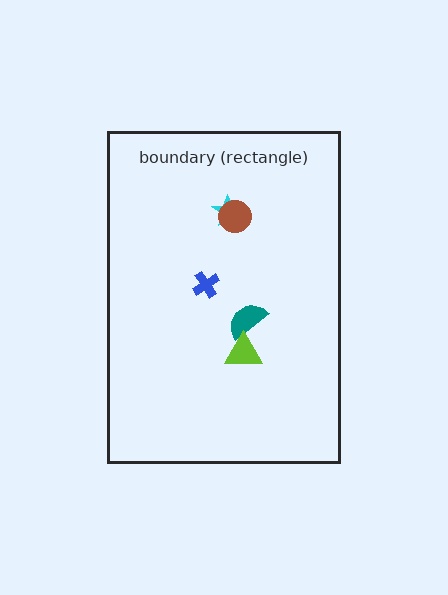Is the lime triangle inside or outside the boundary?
Inside.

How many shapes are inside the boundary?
5 inside, 0 outside.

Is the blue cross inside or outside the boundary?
Inside.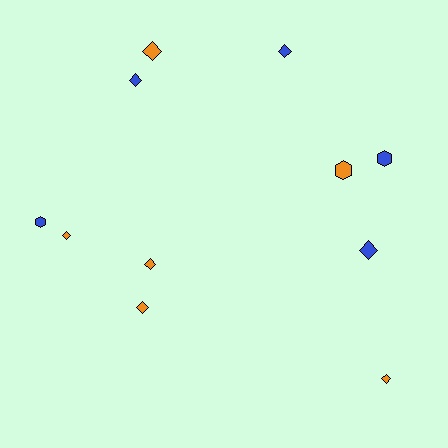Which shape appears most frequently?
Diamond, with 8 objects.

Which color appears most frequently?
Orange, with 6 objects.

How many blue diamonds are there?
There are 3 blue diamonds.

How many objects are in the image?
There are 11 objects.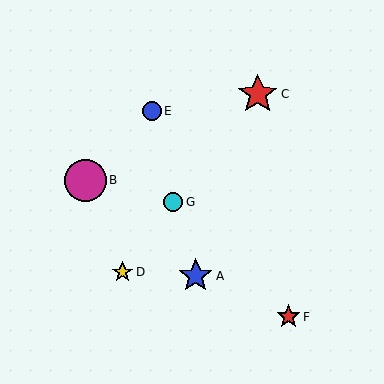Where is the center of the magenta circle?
The center of the magenta circle is at (85, 180).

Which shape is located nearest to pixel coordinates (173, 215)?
The cyan circle (labeled G) at (173, 202) is nearest to that location.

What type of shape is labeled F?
Shape F is a red star.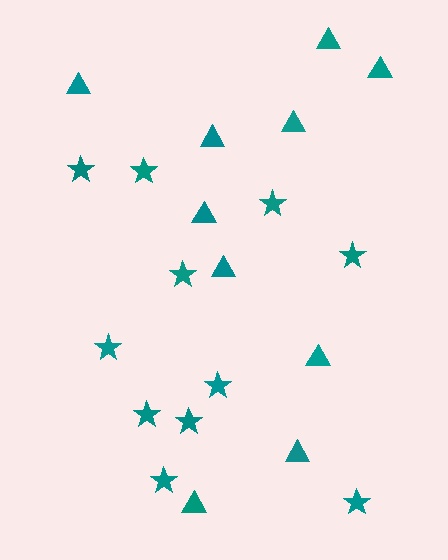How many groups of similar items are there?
There are 2 groups: one group of triangles (10) and one group of stars (11).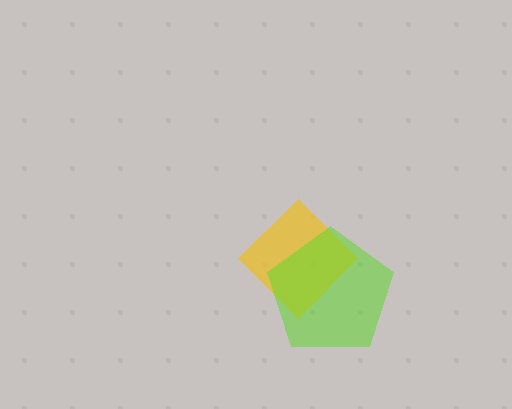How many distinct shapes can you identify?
There are 2 distinct shapes: a yellow diamond, a lime pentagon.